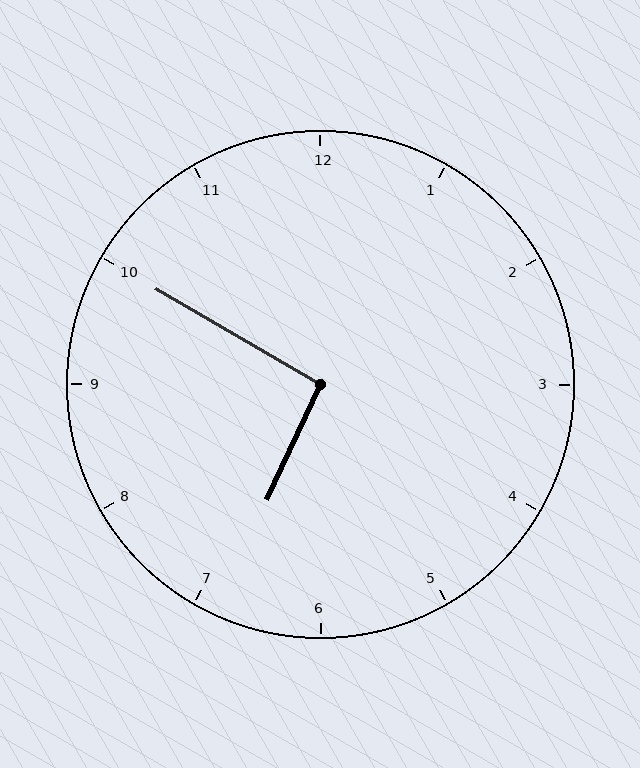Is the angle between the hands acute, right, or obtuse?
It is right.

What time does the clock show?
6:50.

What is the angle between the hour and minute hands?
Approximately 95 degrees.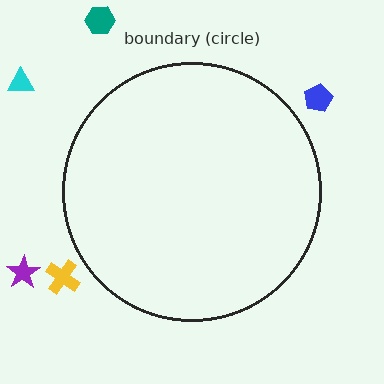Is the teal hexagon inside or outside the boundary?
Outside.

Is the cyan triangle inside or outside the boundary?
Outside.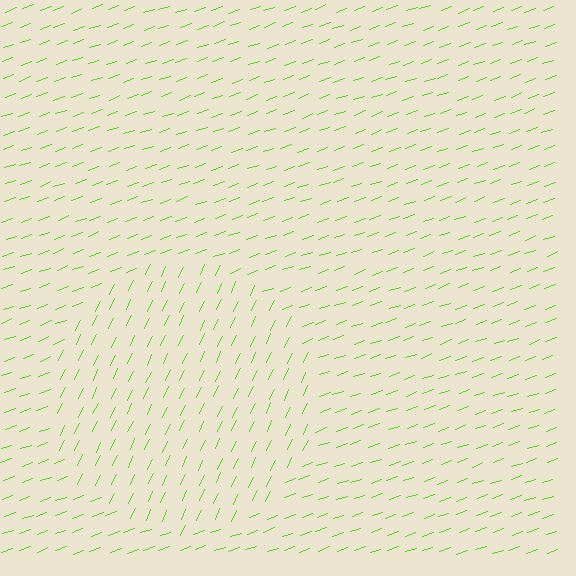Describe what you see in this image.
The image is filled with small lime line segments. A circle region in the image has lines oriented differently from the surrounding lines, creating a visible texture boundary.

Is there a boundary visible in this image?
Yes, there is a texture boundary formed by a change in line orientation.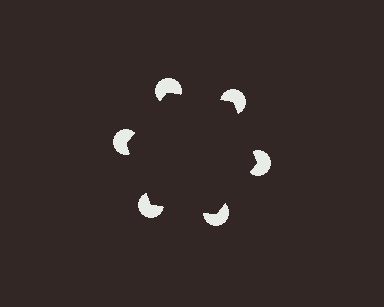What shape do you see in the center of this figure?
An illusory hexagon — its edges are inferred from the aligned wedge cuts in the pac-man discs, not physically drawn.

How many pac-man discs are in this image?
There are 6 — one at each vertex of the illusory hexagon.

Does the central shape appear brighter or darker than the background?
It typically appears slightly darker than the background, even though no actual brightness change is drawn.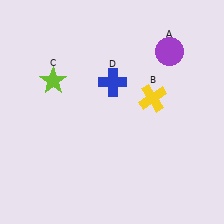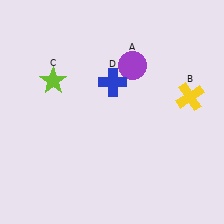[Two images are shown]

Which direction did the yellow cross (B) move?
The yellow cross (B) moved right.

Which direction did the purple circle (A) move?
The purple circle (A) moved left.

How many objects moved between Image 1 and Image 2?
2 objects moved between the two images.